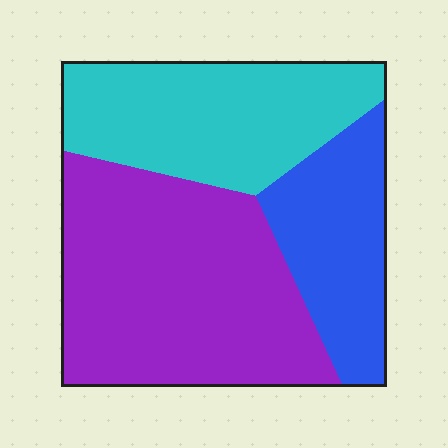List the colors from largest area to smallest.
From largest to smallest: purple, cyan, blue.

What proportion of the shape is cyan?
Cyan covers around 30% of the shape.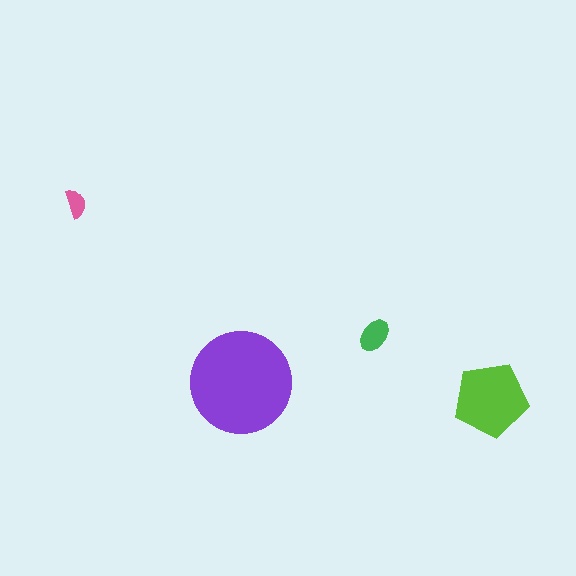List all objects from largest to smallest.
The purple circle, the lime pentagon, the green ellipse, the pink semicircle.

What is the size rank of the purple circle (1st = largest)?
1st.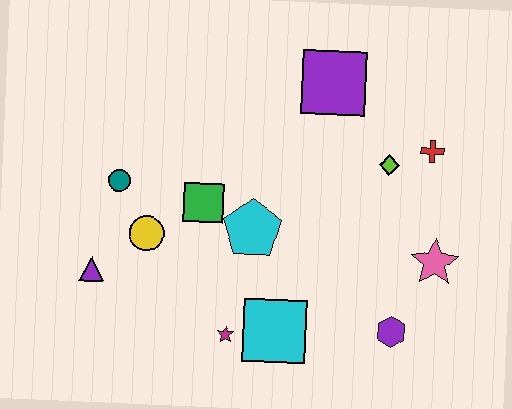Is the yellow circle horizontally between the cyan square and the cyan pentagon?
No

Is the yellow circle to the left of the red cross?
Yes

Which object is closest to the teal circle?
The yellow circle is closest to the teal circle.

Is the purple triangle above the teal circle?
No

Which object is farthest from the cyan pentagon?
The red cross is farthest from the cyan pentagon.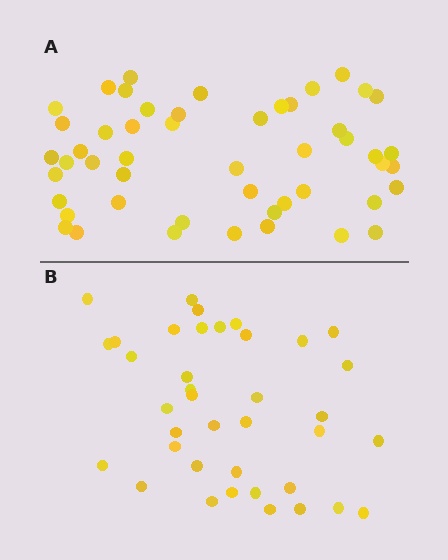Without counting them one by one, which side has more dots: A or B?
Region A (the top region) has more dots.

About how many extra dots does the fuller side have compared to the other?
Region A has roughly 12 or so more dots than region B.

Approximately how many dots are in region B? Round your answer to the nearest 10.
About 40 dots. (The exact count is 38, which rounds to 40.)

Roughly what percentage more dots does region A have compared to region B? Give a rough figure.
About 30% more.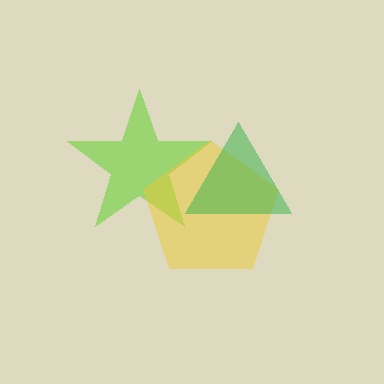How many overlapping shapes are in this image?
There are 3 overlapping shapes in the image.